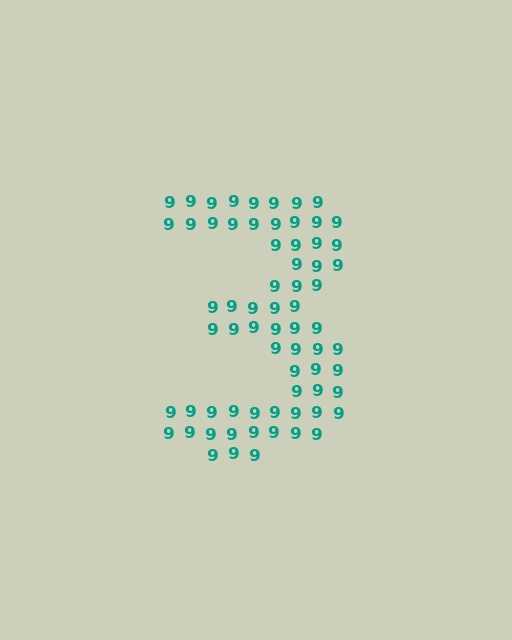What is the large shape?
The large shape is the digit 3.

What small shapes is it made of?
It is made of small digit 9's.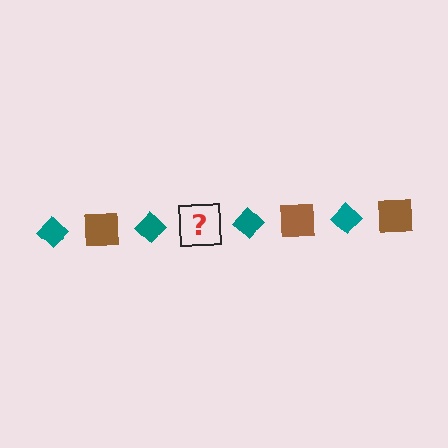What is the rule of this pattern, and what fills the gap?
The rule is that the pattern alternates between teal diamond and brown square. The gap should be filled with a brown square.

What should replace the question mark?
The question mark should be replaced with a brown square.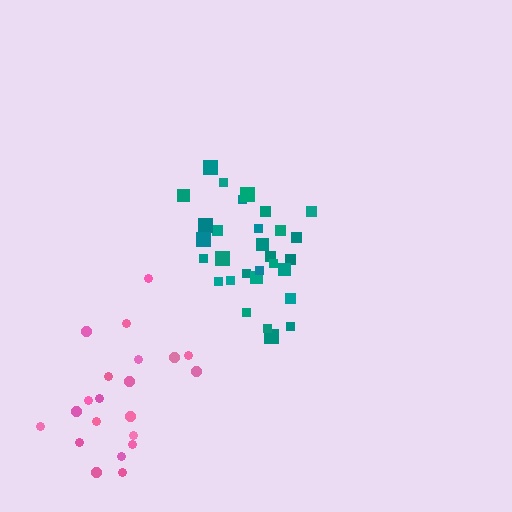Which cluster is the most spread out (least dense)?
Pink.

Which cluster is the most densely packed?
Teal.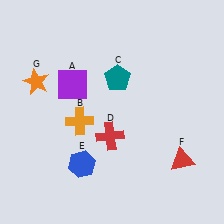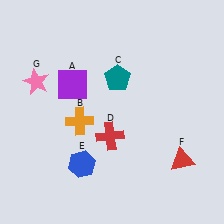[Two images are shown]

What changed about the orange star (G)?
In Image 1, G is orange. In Image 2, it changed to pink.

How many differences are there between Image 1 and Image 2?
There is 1 difference between the two images.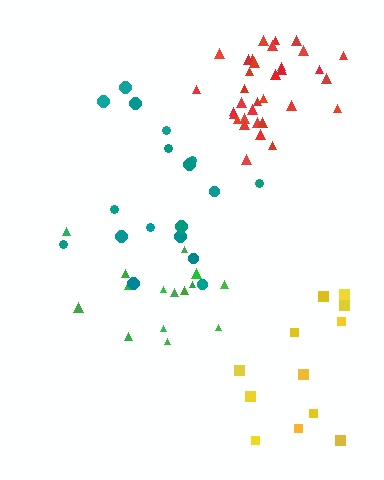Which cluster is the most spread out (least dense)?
Teal.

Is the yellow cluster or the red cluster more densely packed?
Red.